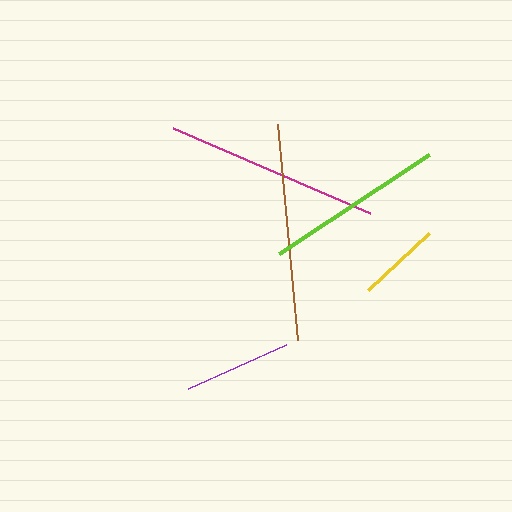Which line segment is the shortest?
The yellow line is the shortest at approximately 83 pixels.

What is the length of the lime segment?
The lime segment is approximately 180 pixels long.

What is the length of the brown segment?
The brown segment is approximately 217 pixels long.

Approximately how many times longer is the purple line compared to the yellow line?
The purple line is approximately 1.3 times the length of the yellow line.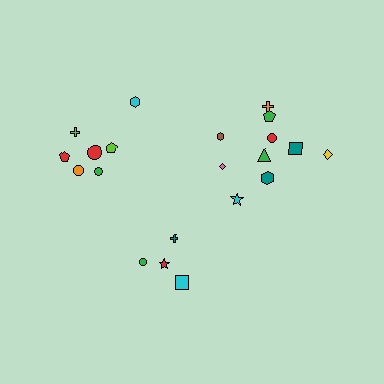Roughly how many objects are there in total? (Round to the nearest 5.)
Roughly 20 objects in total.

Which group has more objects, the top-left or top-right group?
The top-right group.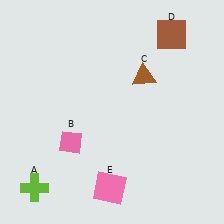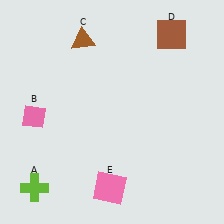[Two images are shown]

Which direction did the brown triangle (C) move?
The brown triangle (C) moved left.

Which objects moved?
The objects that moved are: the pink diamond (B), the brown triangle (C).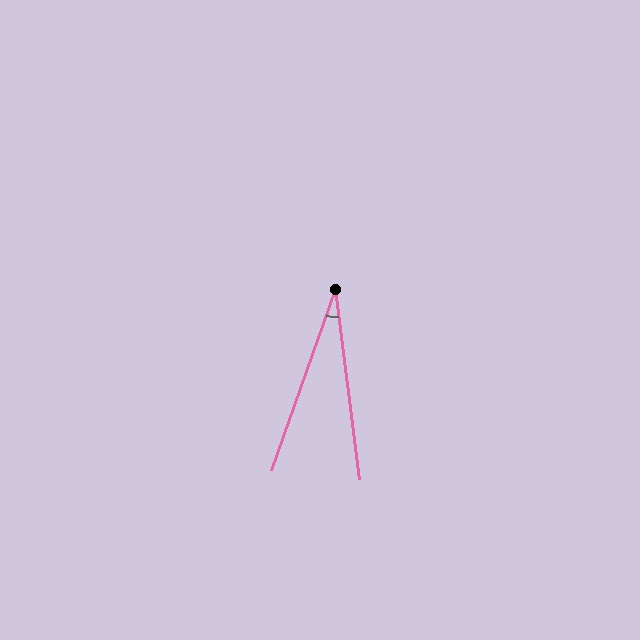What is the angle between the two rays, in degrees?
Approximately 26 degrees.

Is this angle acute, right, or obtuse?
It is acute.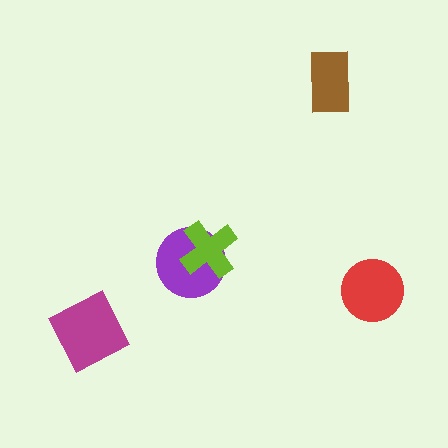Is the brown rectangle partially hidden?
No, no other shape covers it.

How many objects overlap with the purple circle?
1 object overlaps with the purple circle.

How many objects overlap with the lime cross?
1 object overlaps with the lime cross.